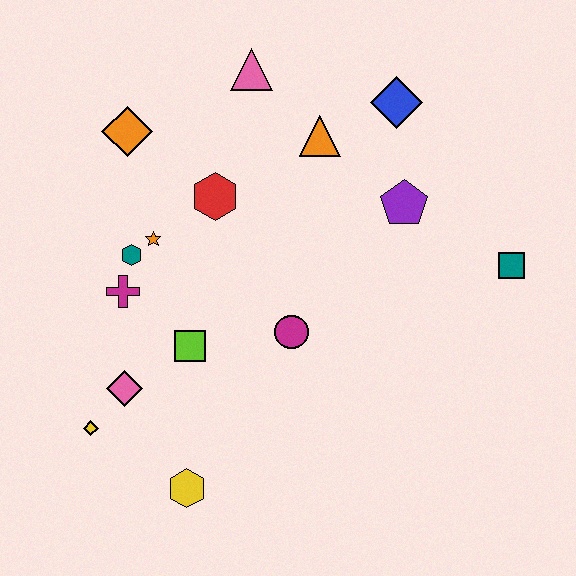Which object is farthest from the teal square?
The yellow diamond is farthest from the teal square.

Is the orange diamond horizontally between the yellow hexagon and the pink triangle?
No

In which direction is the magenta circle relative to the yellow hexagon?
The magenta circle is above the yellow hexagon.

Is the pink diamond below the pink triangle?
Yes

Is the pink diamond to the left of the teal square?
Yes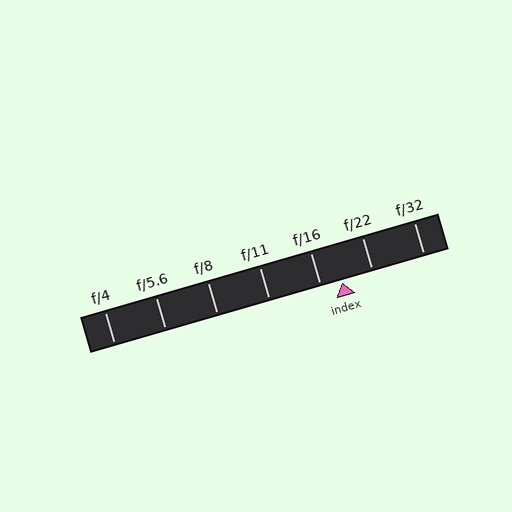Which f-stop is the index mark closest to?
The index mark is closest to f/16.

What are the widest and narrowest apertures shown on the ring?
The widest aperture shown is f/4 and the narrowest is f/32.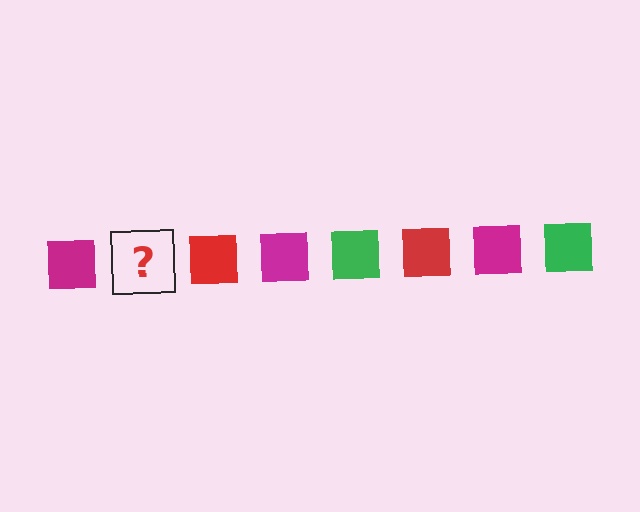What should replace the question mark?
The question mark should be replaced with a green square.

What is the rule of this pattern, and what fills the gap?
The rule is that the pattern cycles through magenta, green, red squares. The gap should be filled with a green square.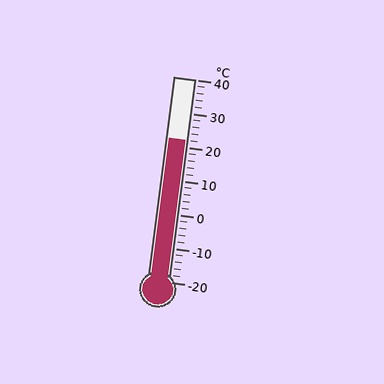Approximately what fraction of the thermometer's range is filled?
The thermometer is filled to approximately 70% of its range.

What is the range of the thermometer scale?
The thermometer scale ranges from -20°C to 40°C.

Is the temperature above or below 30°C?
The temperature is below 30°C.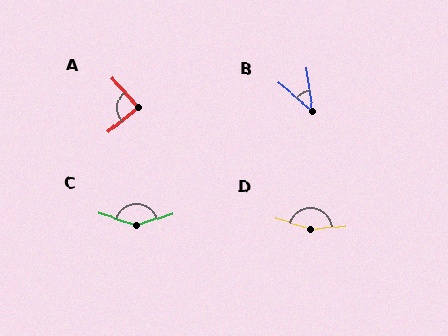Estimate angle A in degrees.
Approximately 86 degrees.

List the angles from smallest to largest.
B (44°), A (86°), C (143°), D (157°).